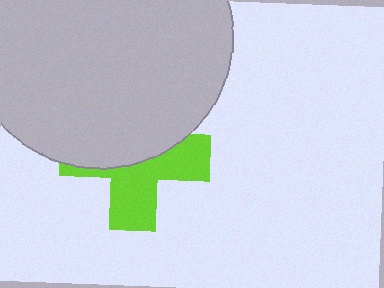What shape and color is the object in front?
The object in front is a light gray circle.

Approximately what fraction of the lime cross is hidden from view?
Roughly 53% of the lime cross is hidden behind the light gray circle.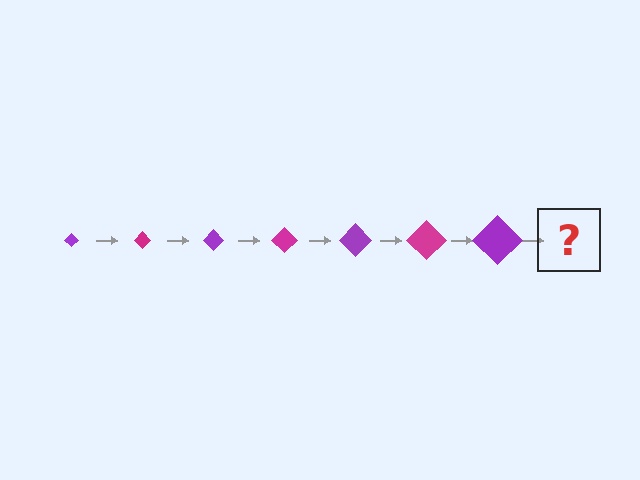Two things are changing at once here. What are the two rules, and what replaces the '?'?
The two rules are that the diamond grows larger each step and the color cycles through purple and magenta. The '?' should be a magenta diamond, larger than the previous one.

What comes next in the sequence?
The next element should be a magenta diamond, larger than the previous one.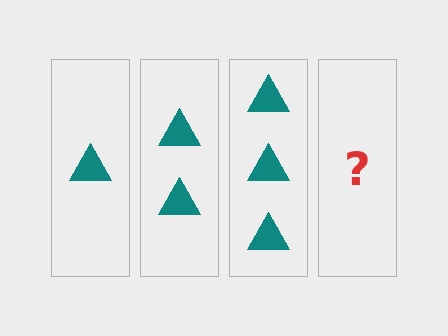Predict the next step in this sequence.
The next step is 4 triangles.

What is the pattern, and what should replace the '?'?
The pattern is that each step adds one more triangle. The '?' should be 4 triangles.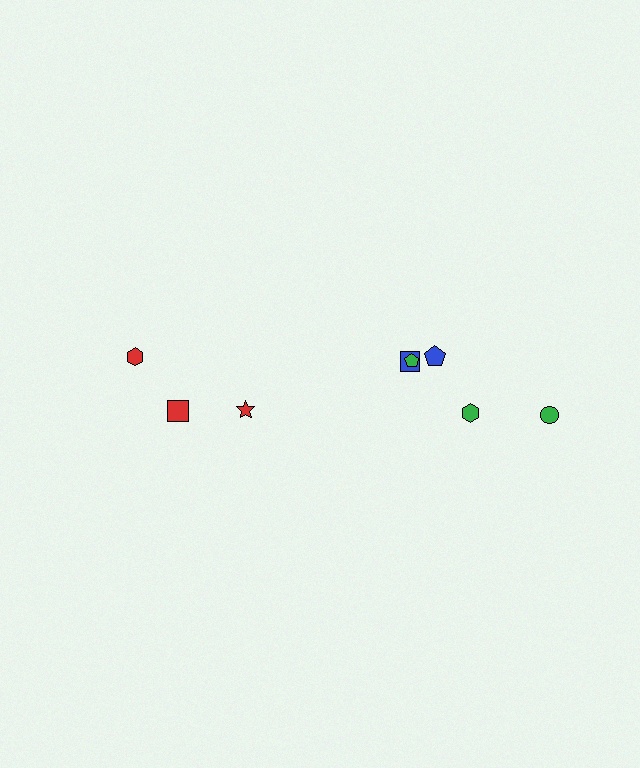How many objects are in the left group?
There are 3 objects.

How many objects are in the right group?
There are 5 objects.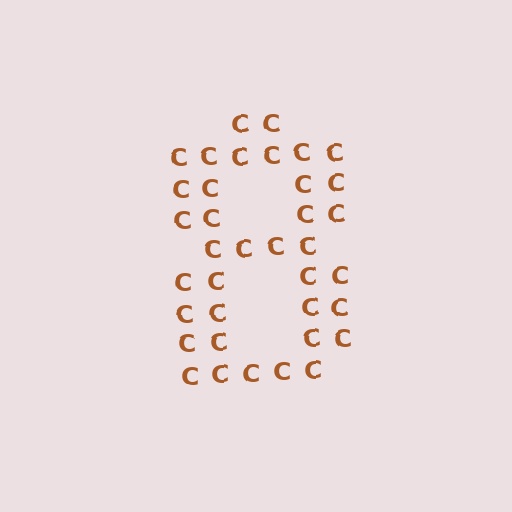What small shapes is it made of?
It is made of small letter C's.